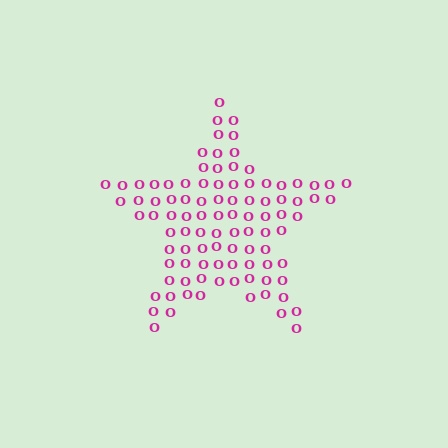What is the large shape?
The large shape is a star.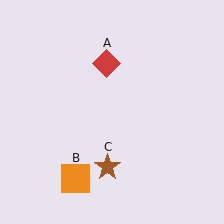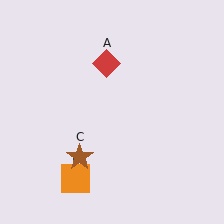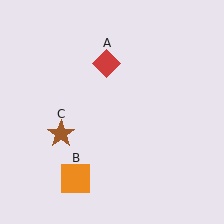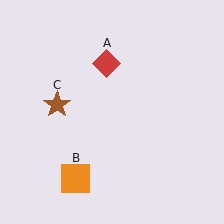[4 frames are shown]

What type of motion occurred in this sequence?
The brown star (object C) rotated clockwise around the center of the scene.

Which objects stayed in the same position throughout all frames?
Red diamond (object A) and orange square (object B) remained stationary.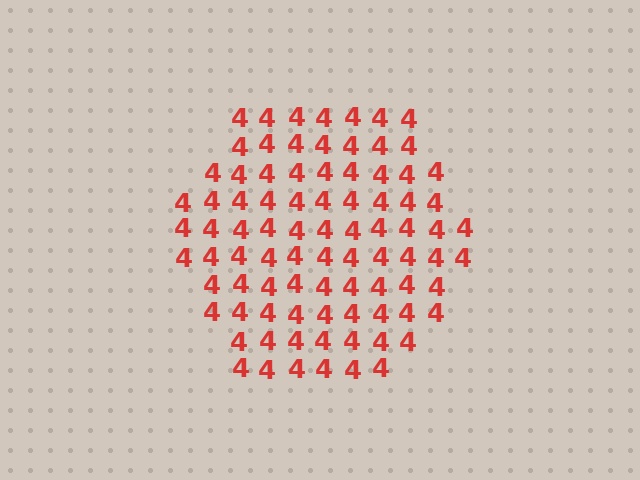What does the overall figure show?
The overall figure shows a hexagon.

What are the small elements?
The small elements are digit 4's.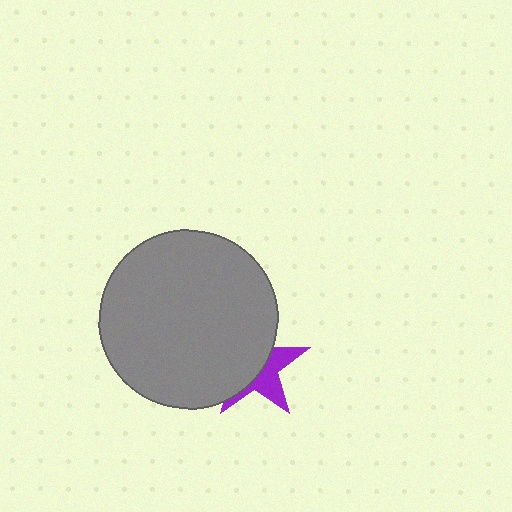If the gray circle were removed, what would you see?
You would see the complete purple star.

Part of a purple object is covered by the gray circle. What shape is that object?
It is a star.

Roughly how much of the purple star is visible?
A small part of it is visible (roughly 41%).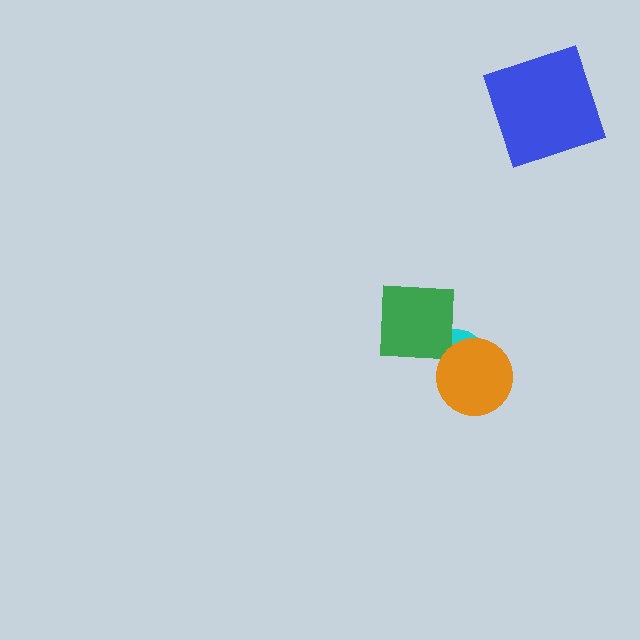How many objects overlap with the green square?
2 objects overlap with the green square.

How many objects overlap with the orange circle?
2 objects overlap with the orange circle.